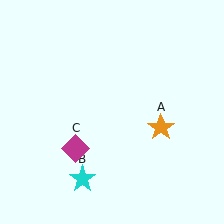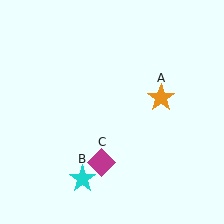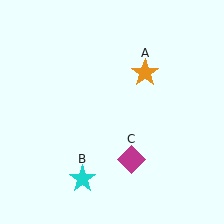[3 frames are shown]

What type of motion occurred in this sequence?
The orange star (object A), magenta diamond (object C) rotated counterclockwise around the center of the scene.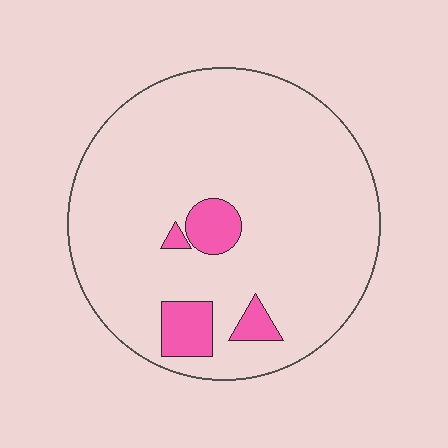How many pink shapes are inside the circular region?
4.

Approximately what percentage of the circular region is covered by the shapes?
Approximately 10%.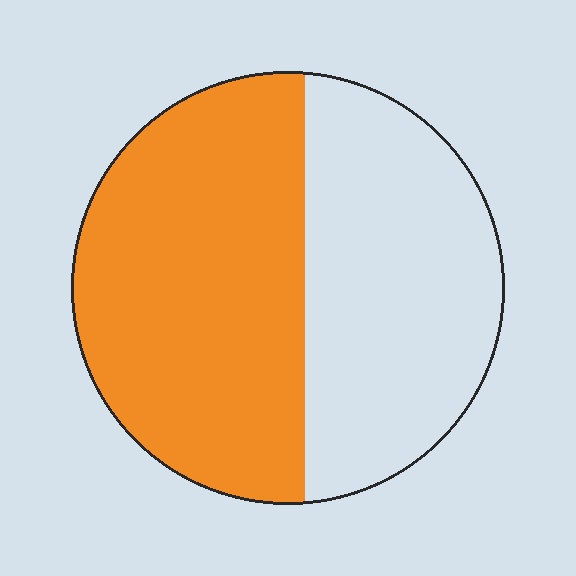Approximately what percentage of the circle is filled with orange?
Approximately 55%.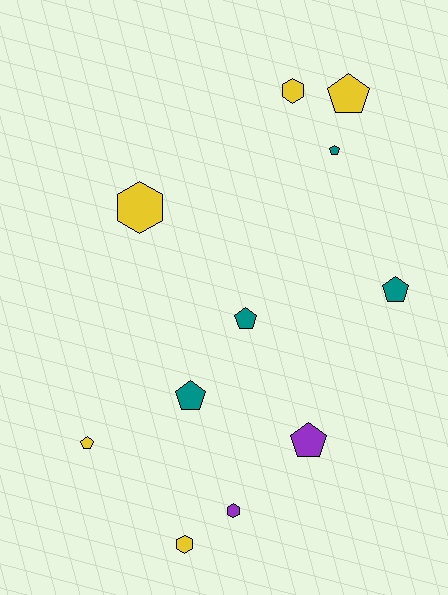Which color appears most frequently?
Yellow, with 5 objects.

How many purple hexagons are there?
There is 1 purple hexagon.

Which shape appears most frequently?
Pentagon, with 7 objects.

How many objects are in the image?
There are 11 objects.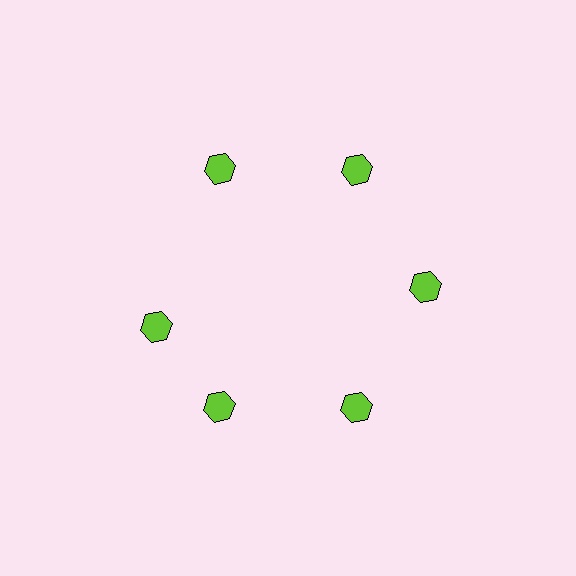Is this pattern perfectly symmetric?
No. The 6 lime hexagons are arranged in a ring, but one element near the 9 o'clock position is rotated out of alignment along the ring, breaking the 6-fold rotational symmetry.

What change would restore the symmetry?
The symmetry would be restored by rotating it back into even spacing with its neighbors so that all 6 hexagons sit at equal angles and equal distance from the center.